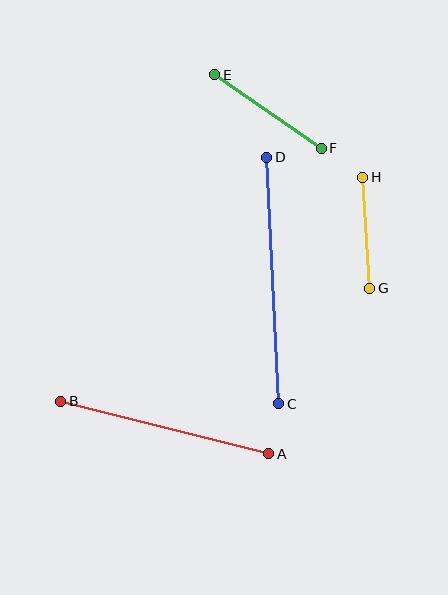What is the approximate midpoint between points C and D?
The midpoint is at approximately (273, 280) pixels.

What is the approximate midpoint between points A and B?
The midpoint is at approximately (165, 427) pixels.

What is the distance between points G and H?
The distance is approximately 111 pixels.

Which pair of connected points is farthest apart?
Points C and D are farthest apart.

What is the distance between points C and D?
The distance is approximately 247 pixels.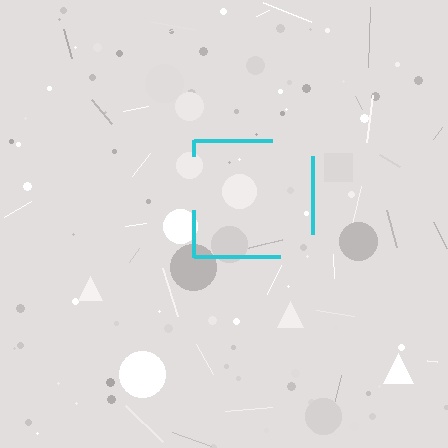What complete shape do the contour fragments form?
The contour fragments form a square.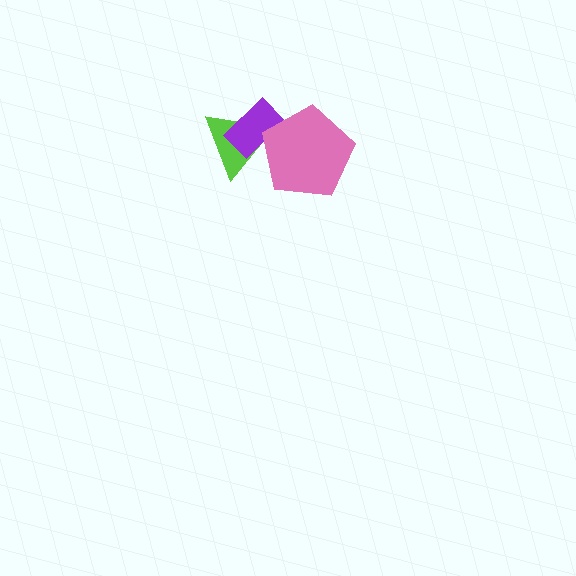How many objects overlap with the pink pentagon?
2 objects overlap with the pink pentagon.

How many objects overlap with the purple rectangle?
2 objects overlap with the purple rectangle.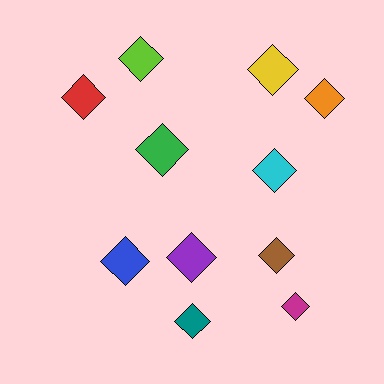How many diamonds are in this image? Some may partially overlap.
There are 11 diamonds.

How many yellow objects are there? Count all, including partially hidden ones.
There is 1 yellow object.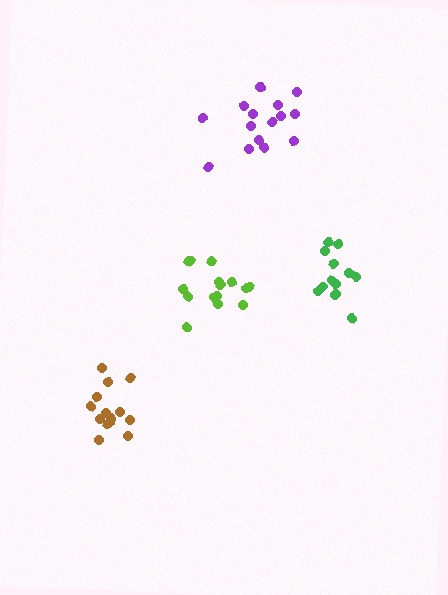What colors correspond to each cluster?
The clusters are colored: purple, lime, green, brown.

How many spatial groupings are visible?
There are 4 spatial groupings.